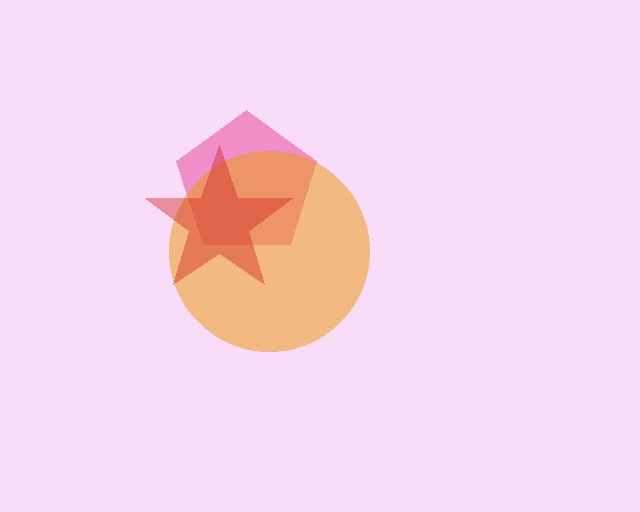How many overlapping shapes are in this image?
There are 3 overlapping shapes in the image.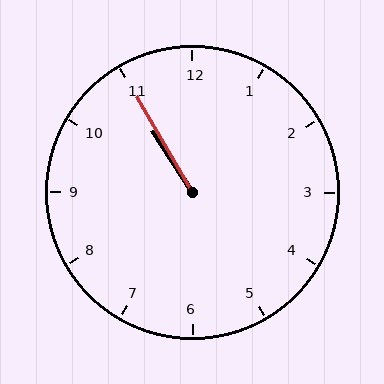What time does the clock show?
10:55.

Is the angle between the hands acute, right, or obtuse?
It is acute.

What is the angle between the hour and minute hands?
Approximately 2 degrees.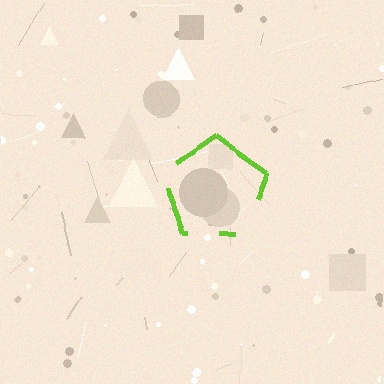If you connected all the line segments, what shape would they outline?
They would outline a pentagon.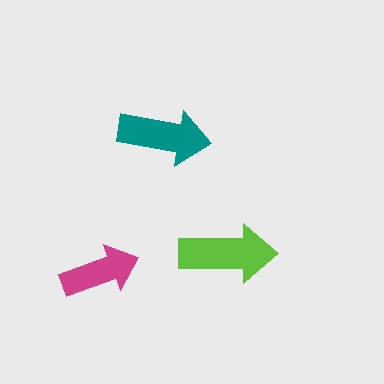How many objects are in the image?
There are 3 objects in the image.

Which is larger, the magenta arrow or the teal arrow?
The teal one.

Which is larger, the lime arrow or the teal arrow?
The lime one.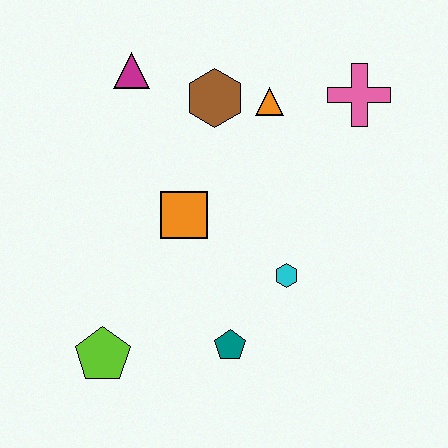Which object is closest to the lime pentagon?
The teal pentagon is closest to the lime pentagon.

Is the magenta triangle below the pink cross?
No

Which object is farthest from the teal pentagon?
The magenta triangle is farthest from the teal pentagon.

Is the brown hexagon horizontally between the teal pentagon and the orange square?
Yes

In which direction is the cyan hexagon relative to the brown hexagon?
The cyan hexagon is below the brown hexagon.